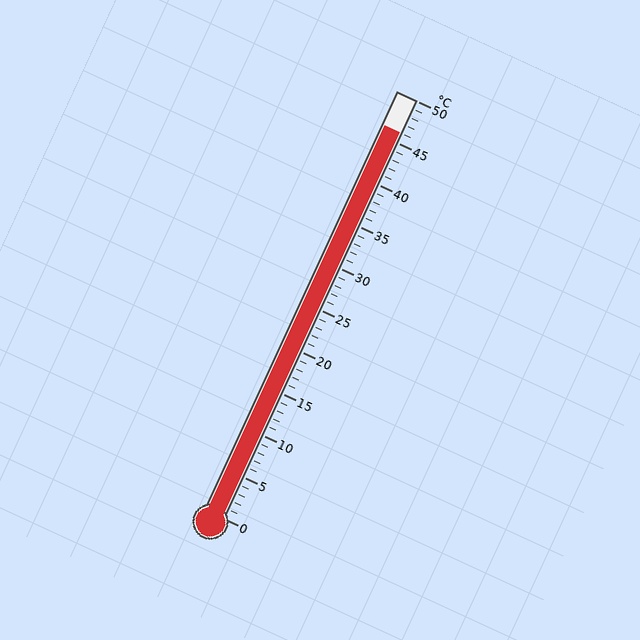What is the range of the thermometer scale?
The thermometer scale ranges from 0°C to 50°C.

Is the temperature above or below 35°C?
The temperature is above 35°C.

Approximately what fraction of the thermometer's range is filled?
The thermometer is filled to approximately 90% of its range.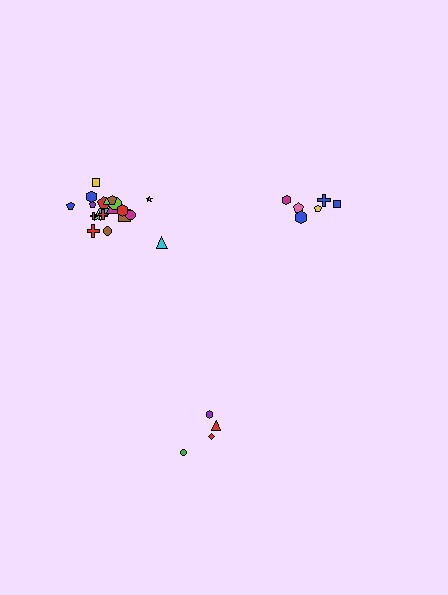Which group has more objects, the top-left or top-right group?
The top-left group.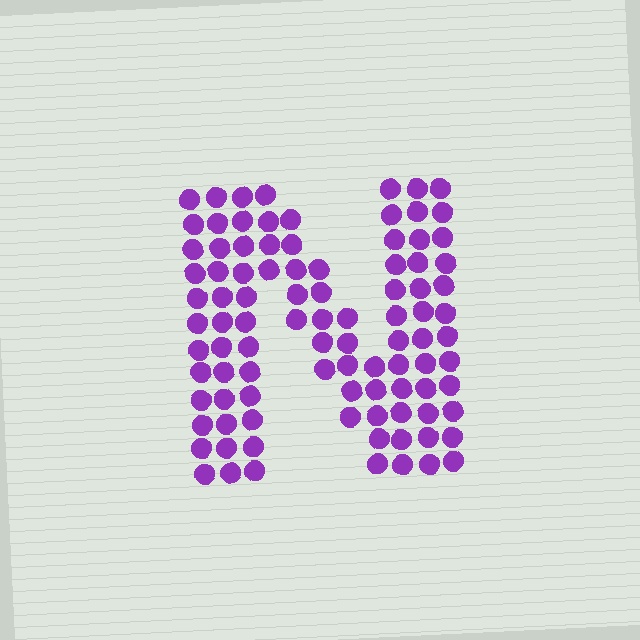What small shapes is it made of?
It is made of small circles.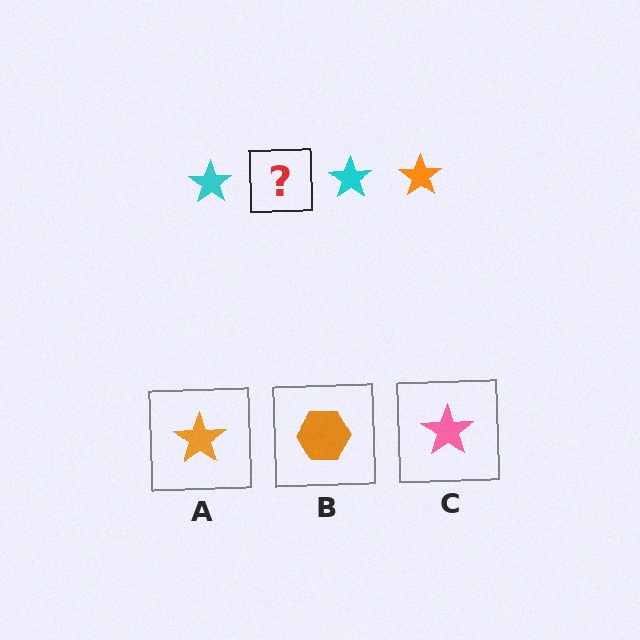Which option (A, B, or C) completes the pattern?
A.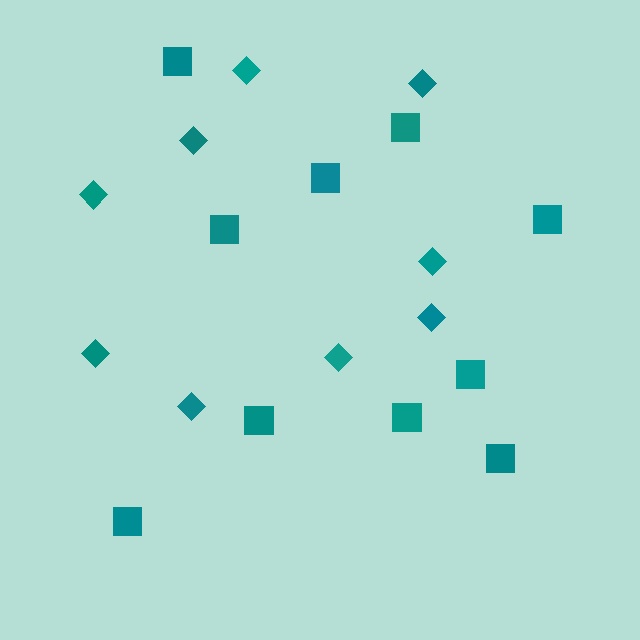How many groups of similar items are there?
There are 2 groups: one group of diamonds (9) and one group of squares (10).